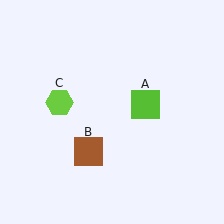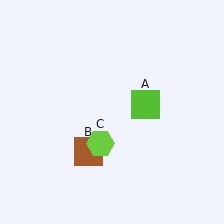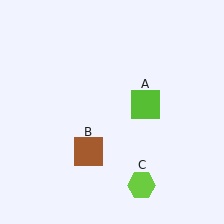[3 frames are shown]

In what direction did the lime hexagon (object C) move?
The lime hexagon (object C) moved down and to the right.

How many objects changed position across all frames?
1 object changed position: lime hexagon (object C).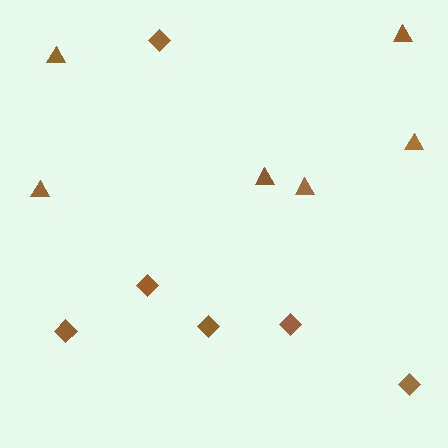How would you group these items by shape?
There are 2 groups: one group of triangles (6) and one group of diamonds (6).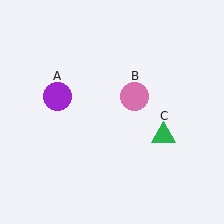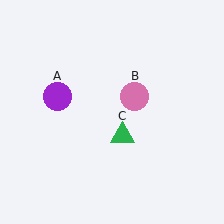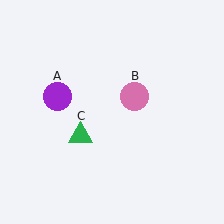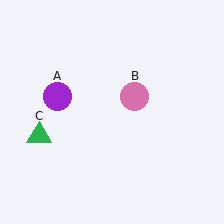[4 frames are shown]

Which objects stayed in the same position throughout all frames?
Purple circle (object A) and pink circle (object B) remained stationary.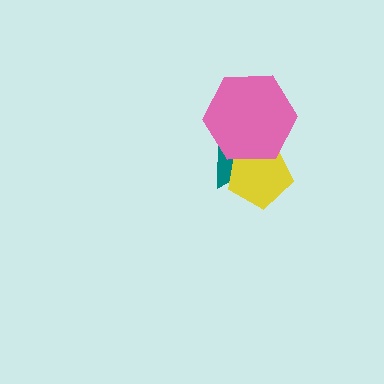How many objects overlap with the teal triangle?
2 objects overlap with the teal triangle.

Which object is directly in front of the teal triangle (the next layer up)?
The yellow pentagon is directly in front of the teal triangle.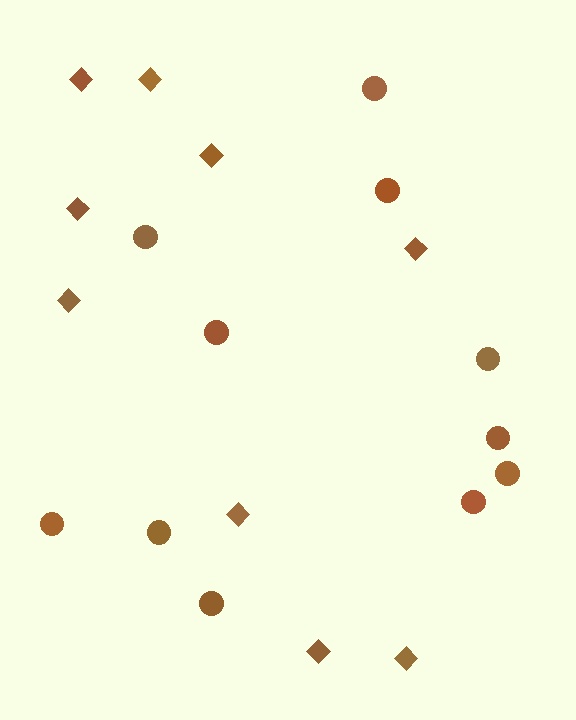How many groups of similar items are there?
There are 2 groups: one group of circles (11) and one group of diamonds (9).